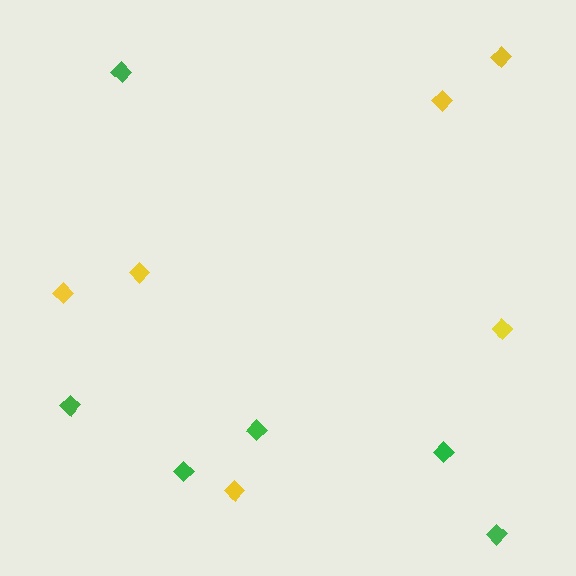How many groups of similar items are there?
There are 2 groups: one group of green diamonds (6) and one group of yellow diamonds (6).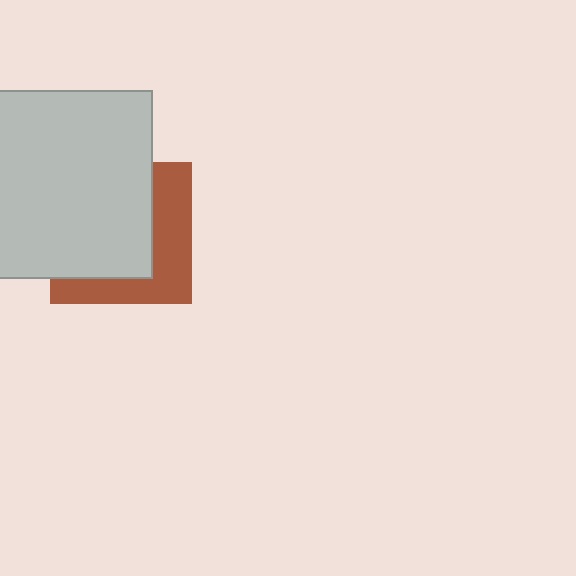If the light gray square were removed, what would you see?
You would see the complete brown square.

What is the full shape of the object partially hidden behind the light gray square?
The partially hidden object is a brown square.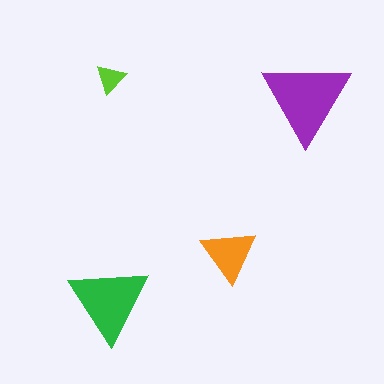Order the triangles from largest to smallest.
the purple one, the green one, the orange one, the lime one.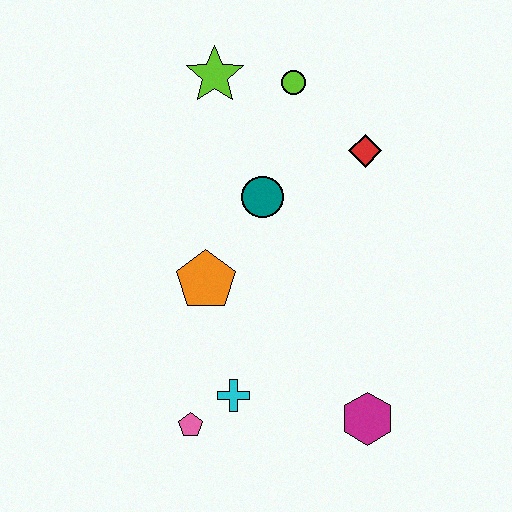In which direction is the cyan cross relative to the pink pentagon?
The cyan cross is to the right of the pink pentagon.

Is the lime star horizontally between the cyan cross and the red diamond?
No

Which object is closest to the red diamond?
The lime circle is closest to the red diamond.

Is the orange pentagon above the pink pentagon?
Yes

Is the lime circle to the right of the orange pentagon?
Yes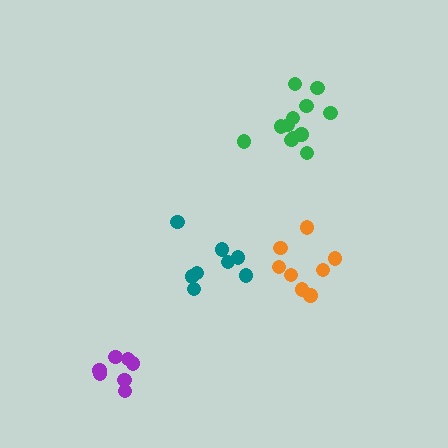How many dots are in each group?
Group 1: 12 dots, Group 2: 8 dots, Group 3: 8 dots, Group 4: 7 dots (35 total).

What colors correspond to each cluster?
The clusters are colored: green, teal, orange, purple.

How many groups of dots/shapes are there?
There are 4 groups.